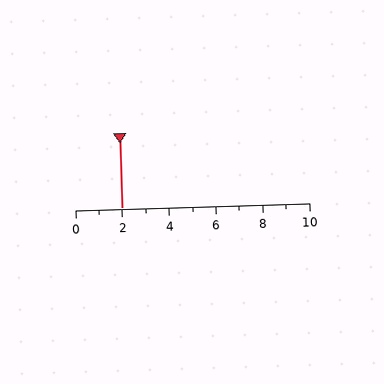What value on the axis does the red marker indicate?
The marker indicates approximately 2.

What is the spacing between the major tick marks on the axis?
The major ticks are spaced 2 apart.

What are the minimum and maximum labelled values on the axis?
The axis runs from 0 to 10.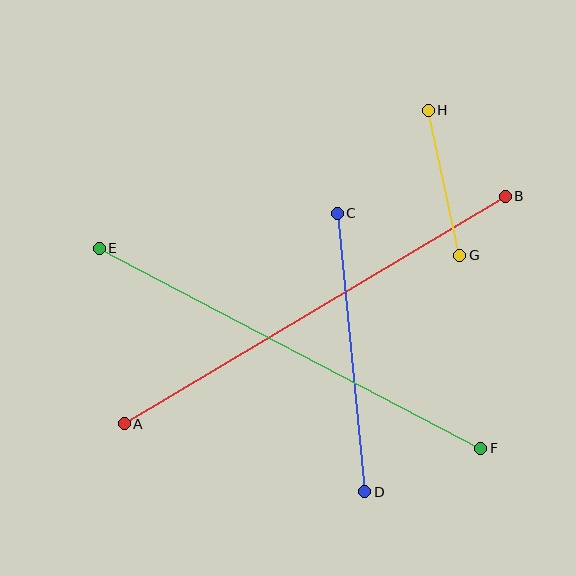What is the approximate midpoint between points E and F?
The midpoint is at approximately (290, 348) pixels.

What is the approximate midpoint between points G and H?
The midpoint is at approximately (444, 183) pixels.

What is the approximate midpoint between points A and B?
The midpoint is at approximately (315, 310) pixels.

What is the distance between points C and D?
The distance is approximately 280 pixels.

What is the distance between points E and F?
The distance is approximately 431 pixels.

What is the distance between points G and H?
The distance is approximately 148 pixels.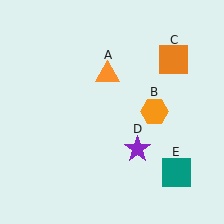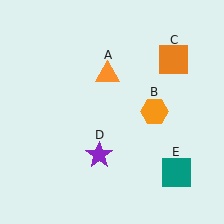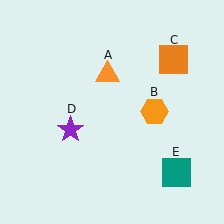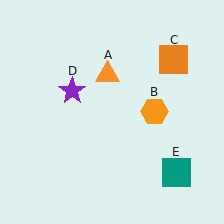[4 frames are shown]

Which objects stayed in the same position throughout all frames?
Orange triangle (object A) and orange hexagon (object B) and orange square (object C) and teal square (object E) remained stationary.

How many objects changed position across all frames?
1 object changed position: purple star (object D).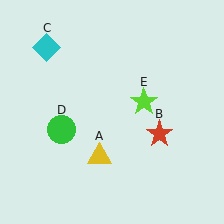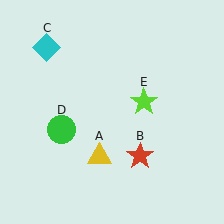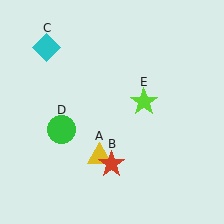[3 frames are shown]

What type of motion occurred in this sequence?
The red star (object B) rotated clockwise around the center of the scene.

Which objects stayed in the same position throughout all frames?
Yellow triangle (object A) and cyan diamond (object C) and green circle (object D) and lime star (object E) remained stationary.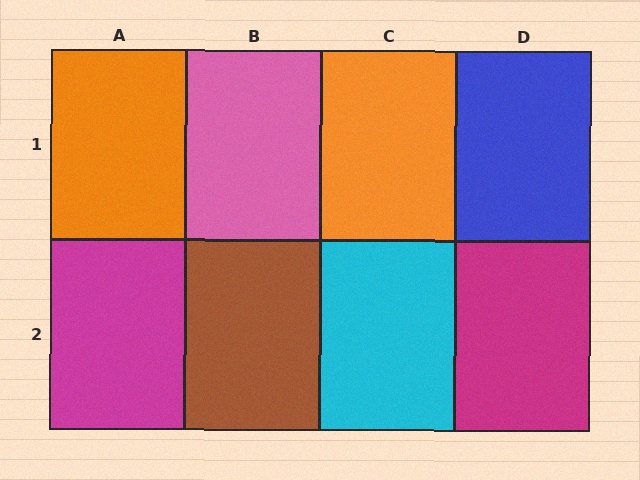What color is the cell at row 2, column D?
Magenta.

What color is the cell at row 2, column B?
Brown.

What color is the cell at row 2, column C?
Cyan.